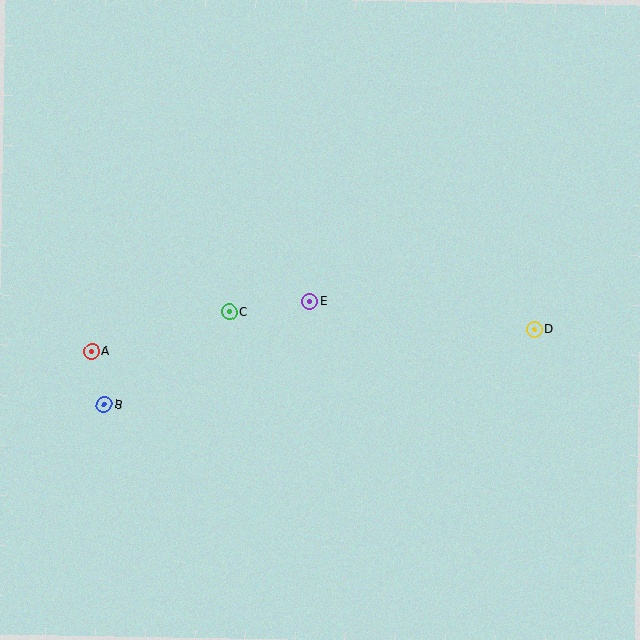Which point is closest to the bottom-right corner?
Point D is closest to the bottom-right corner.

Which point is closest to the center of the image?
Point E at (310, 301) is closest to the center.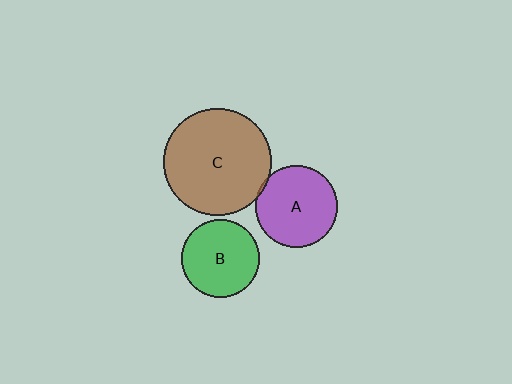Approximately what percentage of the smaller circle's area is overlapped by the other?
Approximately 5%.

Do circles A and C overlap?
Yes.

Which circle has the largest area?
Circle C (brown).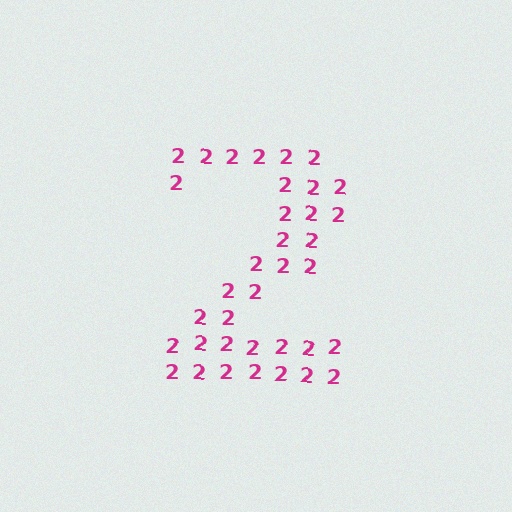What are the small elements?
The small elements are digit 2's.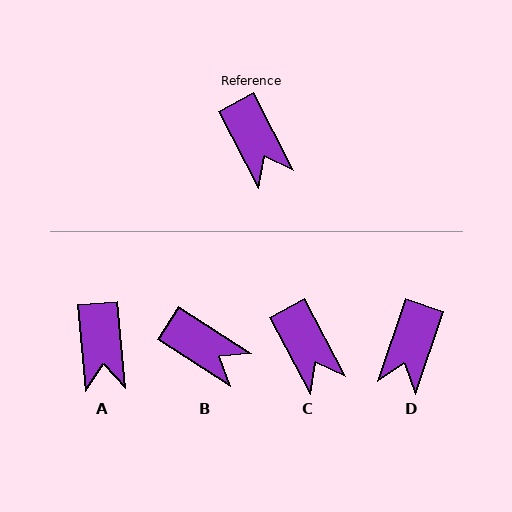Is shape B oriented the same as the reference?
No, it is off by about 30 degrees.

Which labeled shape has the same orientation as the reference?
C.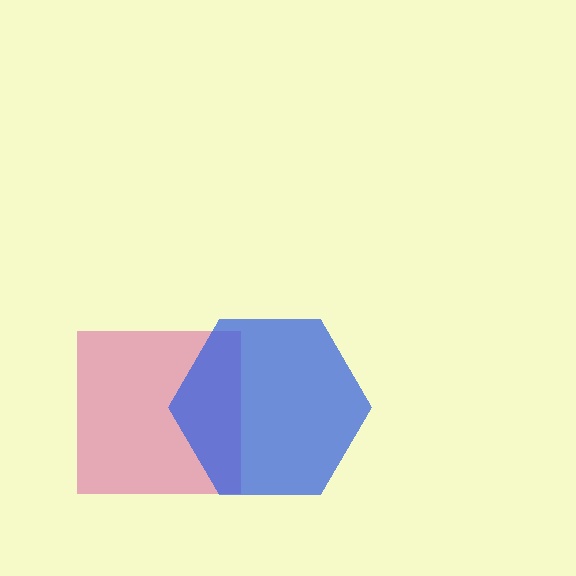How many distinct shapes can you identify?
There are 2 distinct shapes: a magenta square, a blue hexagon.